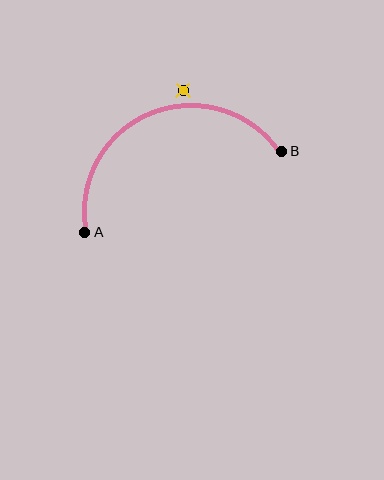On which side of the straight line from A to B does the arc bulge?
The arc bulges above the straight line connecting A and B.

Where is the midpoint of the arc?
The arc midpoint is the point on the curve farthest from the straight line joining A and B. It sits above that line.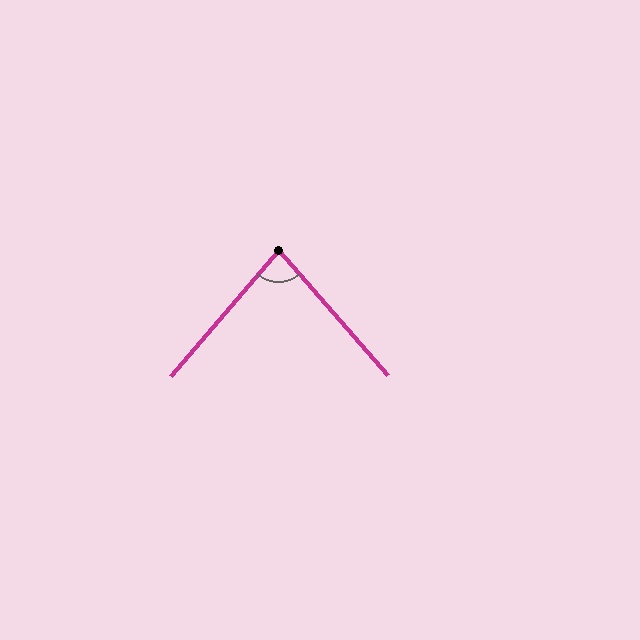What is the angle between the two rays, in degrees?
Approximately 82 degrees.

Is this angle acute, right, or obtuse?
It is acute.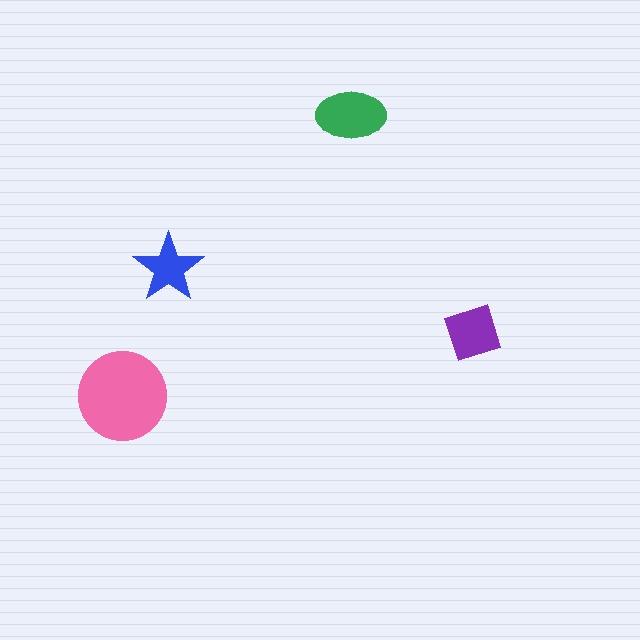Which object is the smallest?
The blue star.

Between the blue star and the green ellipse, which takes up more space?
The green ellipse.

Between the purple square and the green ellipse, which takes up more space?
The green ellipse.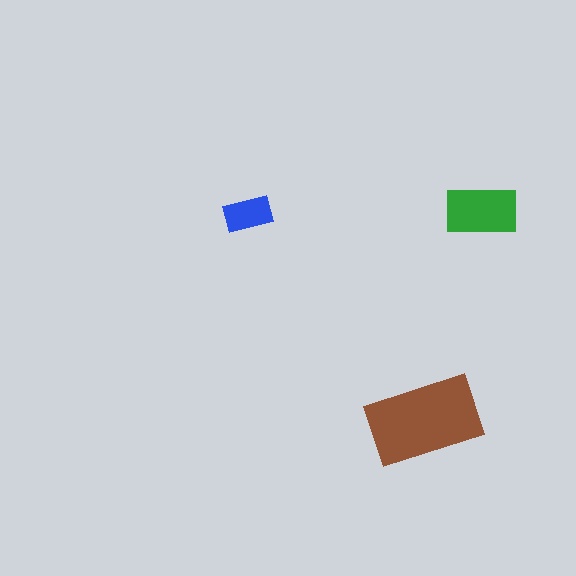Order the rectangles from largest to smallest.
the brown one, the green one, the blue one.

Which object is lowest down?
The brown rectangle is bottommost.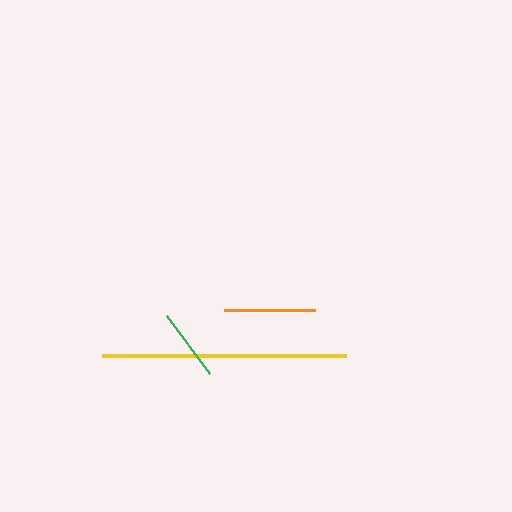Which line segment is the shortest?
The green line is the shortest at approximately 72 pixels.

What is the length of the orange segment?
The orange segment is approximately 91 pixels long.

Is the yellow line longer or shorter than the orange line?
The yellow line is longer than the orange line.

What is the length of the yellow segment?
The yellow segment is approximately 244 pixels long.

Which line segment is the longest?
The yellow line is the longest at approximately 244 pixels.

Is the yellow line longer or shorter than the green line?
The yellow line is longer than the green line.